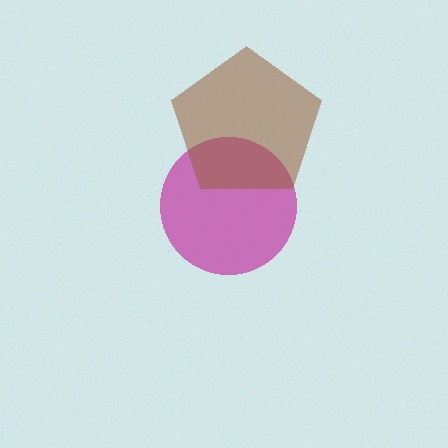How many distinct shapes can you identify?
There are 2 distinct shapes: a magenta circle, a brown pentagon.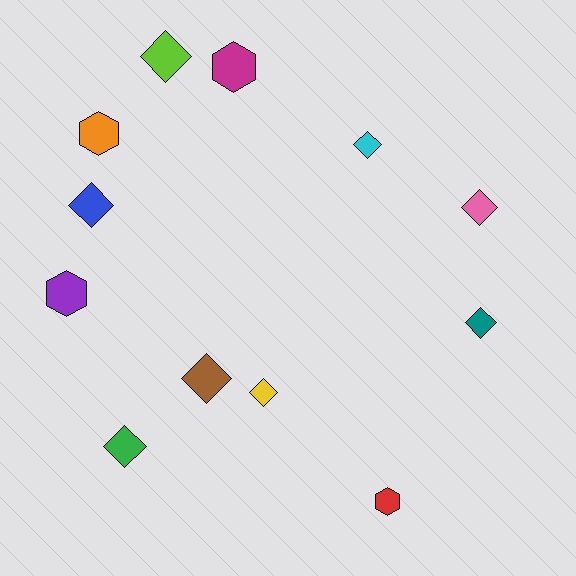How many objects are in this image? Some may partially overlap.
There are 12 objects.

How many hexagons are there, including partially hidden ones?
There are 4 hexagons.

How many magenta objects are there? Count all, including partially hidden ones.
There is 1 magenta object.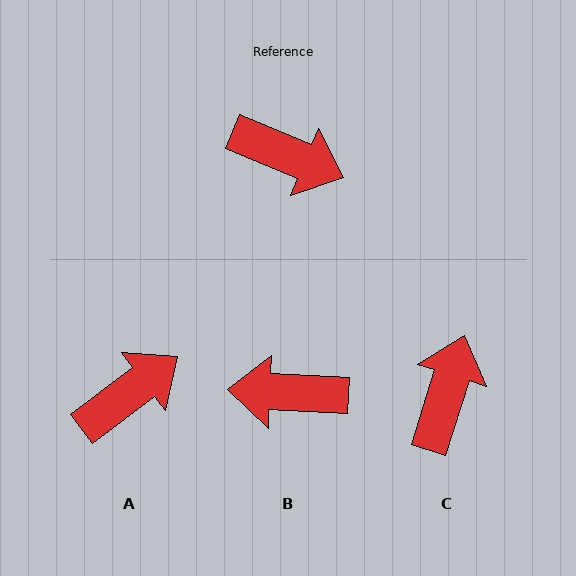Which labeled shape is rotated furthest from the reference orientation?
B, about 160 degrees away.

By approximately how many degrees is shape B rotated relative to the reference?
Approximately 160 degrees clockwise.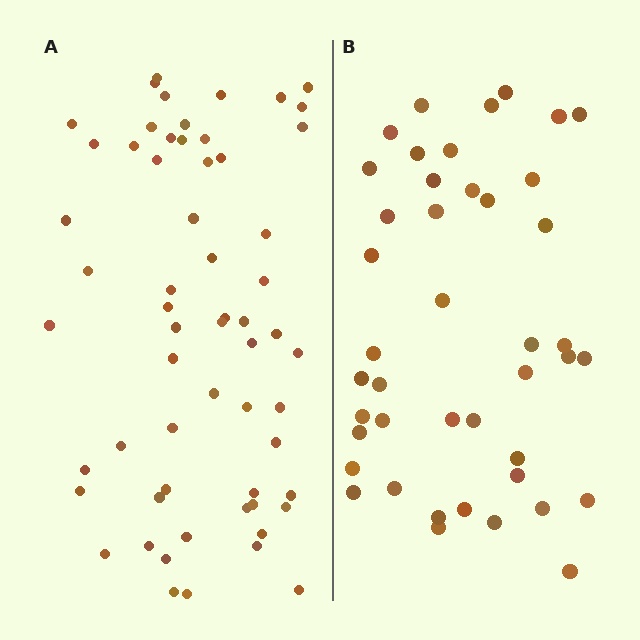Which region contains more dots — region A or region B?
Region A (the left region) has more dots.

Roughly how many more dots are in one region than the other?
Region A has approximately 15 more dots than region B.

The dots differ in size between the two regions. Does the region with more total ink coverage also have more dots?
No. Region B has more total ink coverage because its dots are larger, but region A actually contains more individual dots. Total area can be misleading — the number of items is what matters here.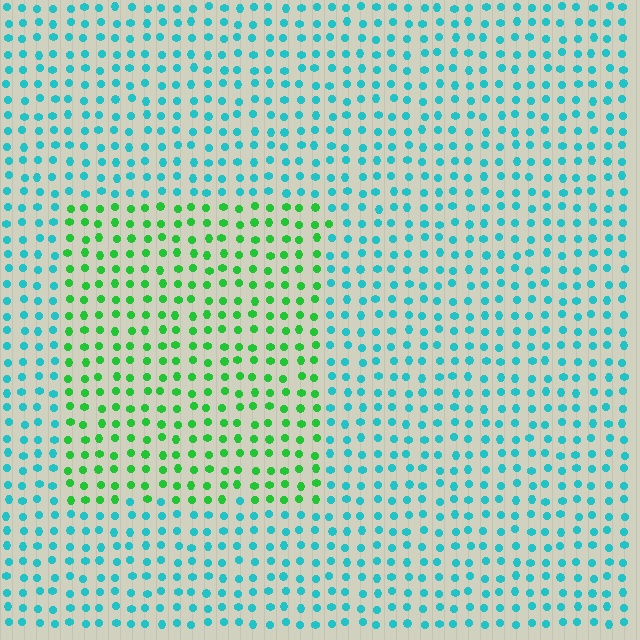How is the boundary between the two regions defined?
The boundary is defined purely by a slight shift in hue (about 54 degrees). Spacing, size, and orientation are identical on both sides.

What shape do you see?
I see a rectangle.